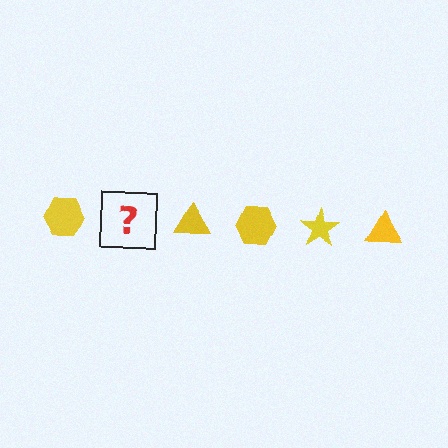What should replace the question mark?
The question mark should be replaced with a yellow star.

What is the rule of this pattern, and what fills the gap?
The rule is that the pattern cycles through hexagon, star, triangle shapes in yellow. The gap should be filled with a yellow star.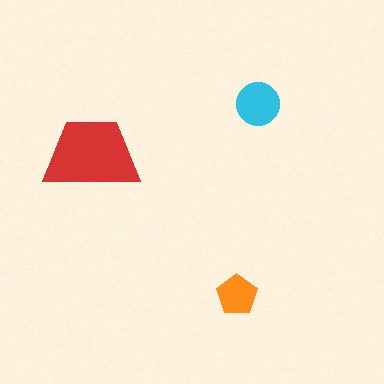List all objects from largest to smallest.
The red trapezoid, the cyan circle, the orange pentagon.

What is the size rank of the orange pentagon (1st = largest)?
3rd.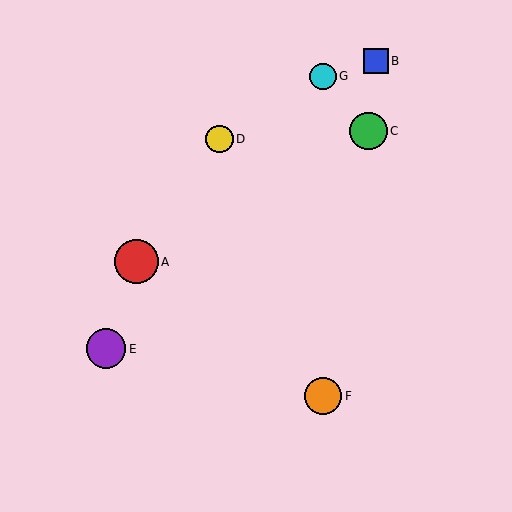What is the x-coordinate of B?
Object B is at x≈376.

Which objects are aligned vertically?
Objects F, G are aligned vertically.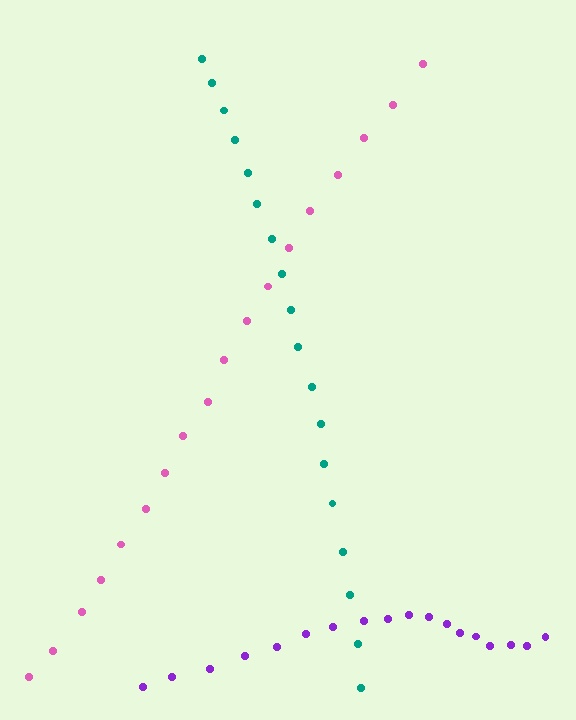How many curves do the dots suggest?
There are 3 distinct paths.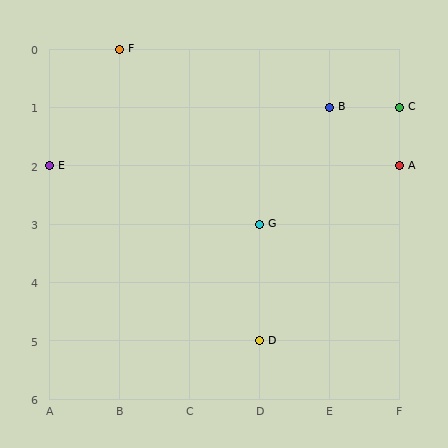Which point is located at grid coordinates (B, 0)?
Point F is at (B, 0).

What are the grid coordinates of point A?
Point A is at grid coordinates (F, 2).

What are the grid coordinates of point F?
Point F is at grid coordinates (B, 0).